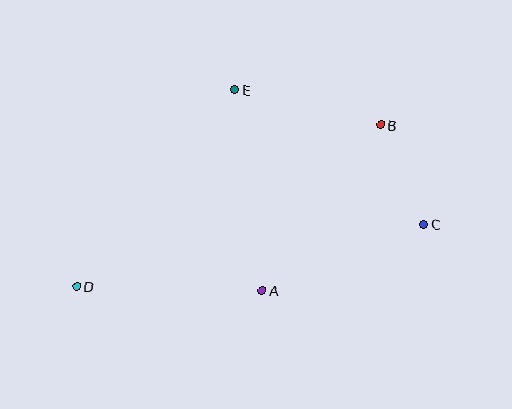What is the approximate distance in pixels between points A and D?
The distance between A and D is approximately 186 pixels.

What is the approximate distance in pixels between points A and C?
The distance between A and C is approximately 175 pixels.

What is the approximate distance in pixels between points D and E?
The distance between D and E is approximately 252 pixels.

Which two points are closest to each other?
Points B and C are closest to each other.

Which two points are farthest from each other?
Points C and D are farthest from each other.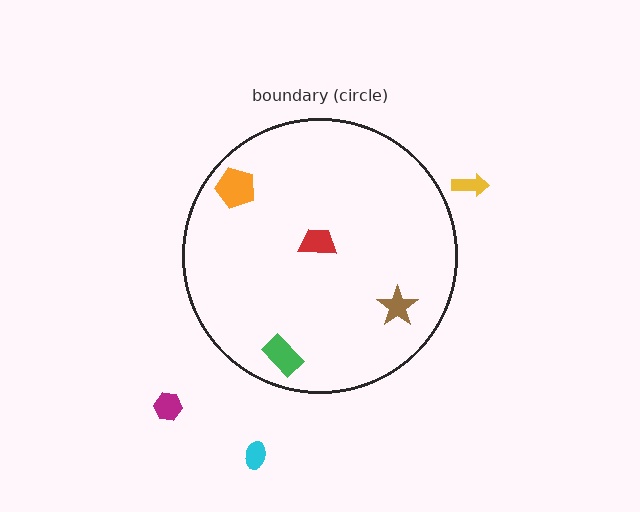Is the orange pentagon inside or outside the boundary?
Inside.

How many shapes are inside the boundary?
4 inside, 3 outside.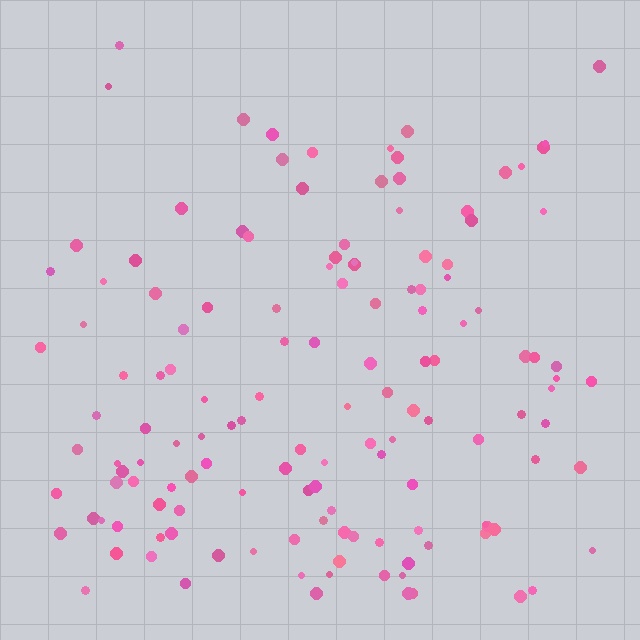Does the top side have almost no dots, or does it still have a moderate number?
Still a moderate number, just noticeably fewer than the bottom.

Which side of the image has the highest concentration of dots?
The bottom.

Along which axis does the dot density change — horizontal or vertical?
Vertical.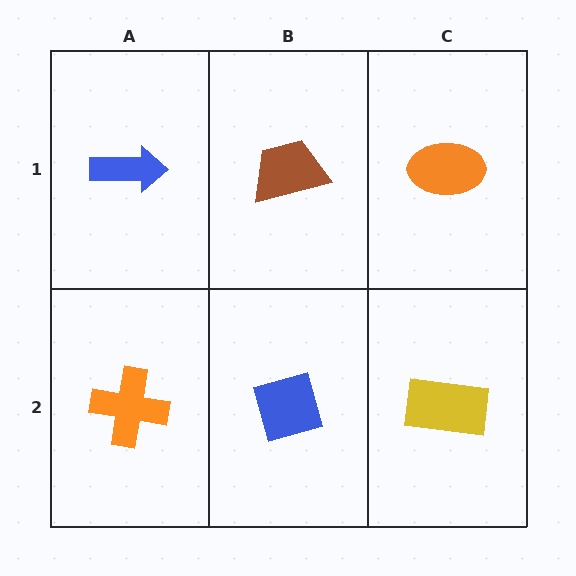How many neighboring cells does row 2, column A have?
2.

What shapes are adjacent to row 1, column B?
A blue diamond (row 2, column B), a blue arrow (row 1, column A), an orange ellipse (row 1, column C).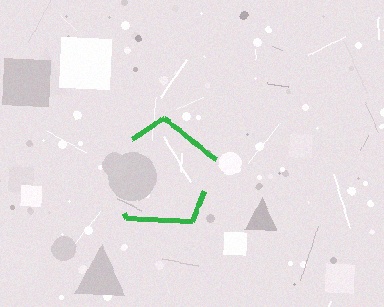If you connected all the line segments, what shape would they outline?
They would outline a pentagon.